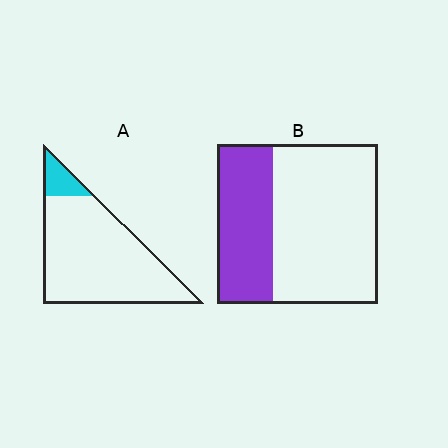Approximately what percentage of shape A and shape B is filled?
A is approximately 10% and B is approximately 35%.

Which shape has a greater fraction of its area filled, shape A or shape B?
Shape B.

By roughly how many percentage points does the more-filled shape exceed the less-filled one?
By roughly 25 percentage points (B over A).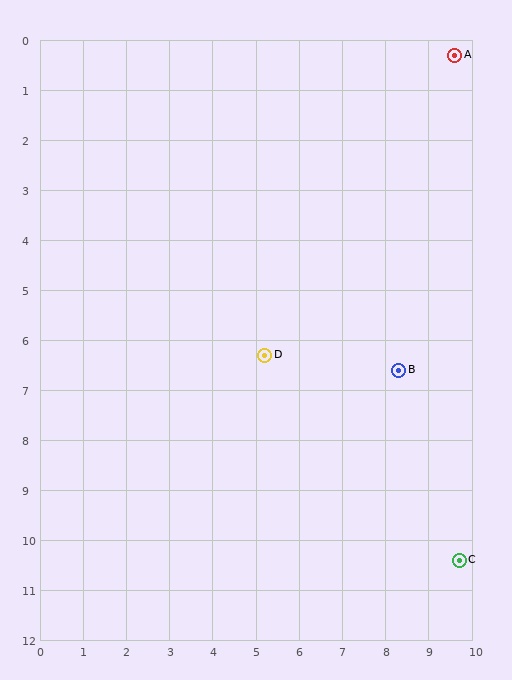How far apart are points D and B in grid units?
Points D and B are about 3.1 grid units apart.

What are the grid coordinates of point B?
Point B is at approximately (8.3, 6.6).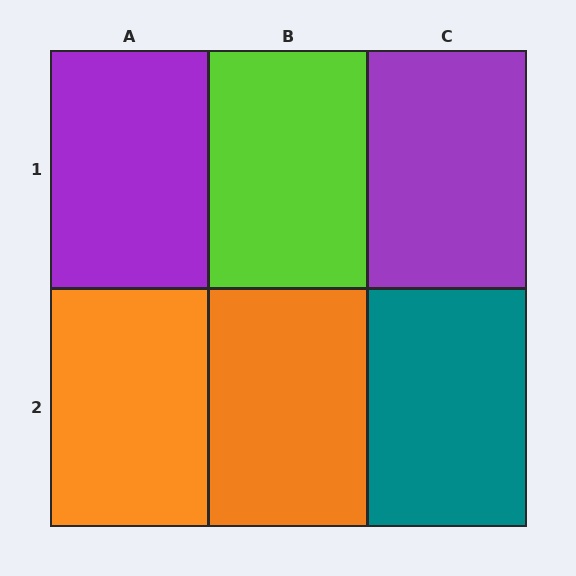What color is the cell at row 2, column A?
Orange.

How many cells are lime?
1 cell is lime.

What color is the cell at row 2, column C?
Teal.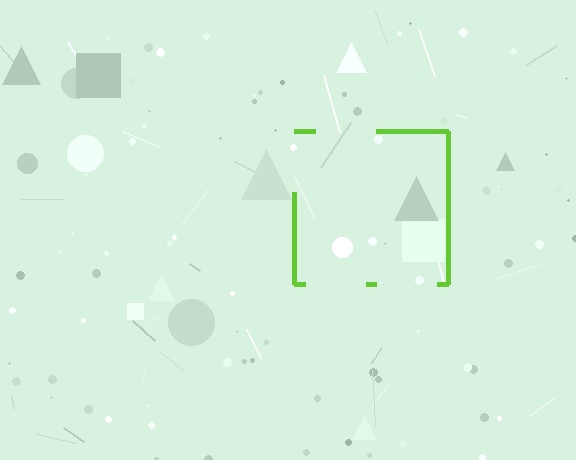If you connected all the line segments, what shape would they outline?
They would outline a square.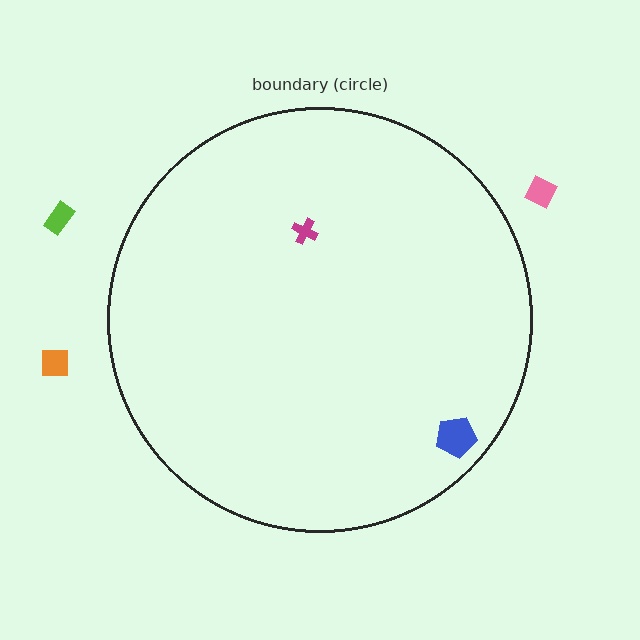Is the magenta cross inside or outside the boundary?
Inside.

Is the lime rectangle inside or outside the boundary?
Outside.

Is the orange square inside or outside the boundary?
Outside.